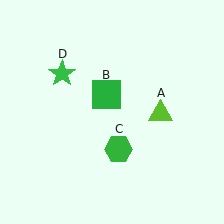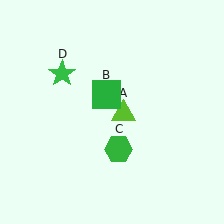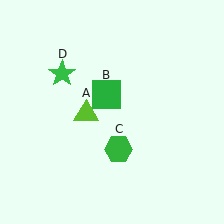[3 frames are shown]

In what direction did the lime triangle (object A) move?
The lime triangle (object A) moved left.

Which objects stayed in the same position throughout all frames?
Green square (object B) and green hexagon (object C) and green star (object D) remained stationary.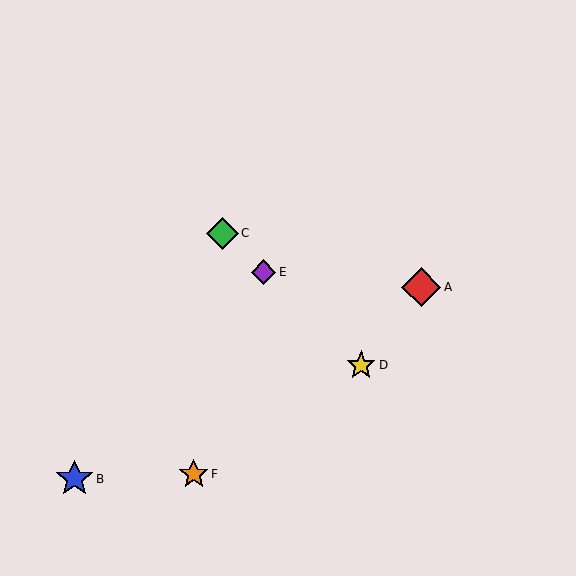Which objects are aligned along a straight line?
Objects C, D, E are aligned along a straight line.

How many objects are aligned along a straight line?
3 objects (C, D, E) are aligned along a straight line.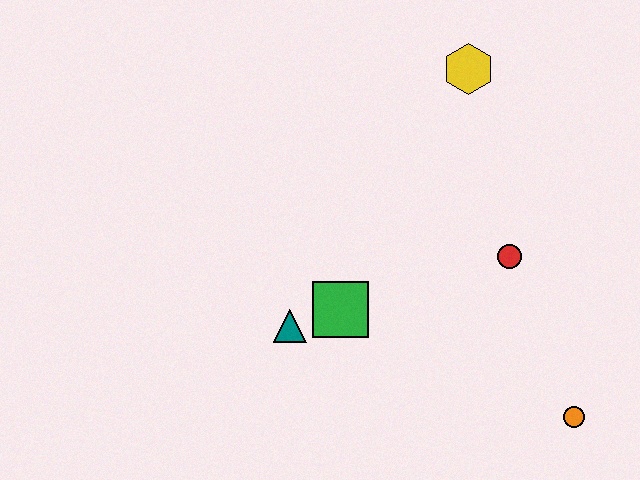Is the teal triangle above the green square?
No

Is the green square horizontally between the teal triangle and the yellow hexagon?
Yes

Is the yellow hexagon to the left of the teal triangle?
No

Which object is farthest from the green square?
The yellow hexagon is farthest from the green square.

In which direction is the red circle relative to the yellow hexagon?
The red circle is below the yellow hexagon.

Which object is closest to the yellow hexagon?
The red circle is closest to the yellow hexagon.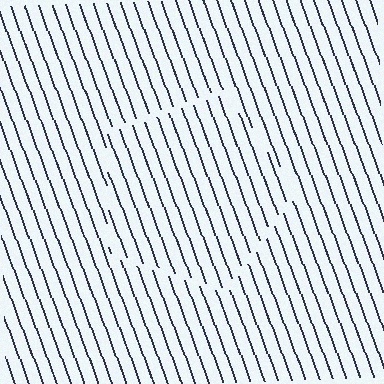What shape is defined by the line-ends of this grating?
An illusory pentagon. The interior of the shape contains the same grating, shifted by half a period — the contour is defined by the phase discontinuity where line-ends from the inner and outer gratings abut.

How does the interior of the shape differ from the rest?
The interior of the shape contains the same grating, shifted by half a period — the contour is defined by the phase discontinuity where line-ends from the inner and outer gratings abut.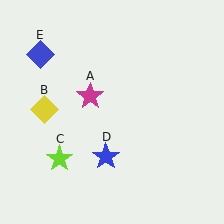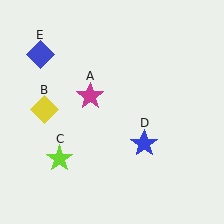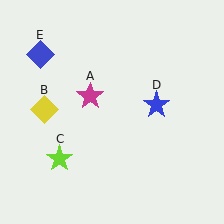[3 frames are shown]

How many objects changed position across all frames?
1 object changed position: blue star (object D).